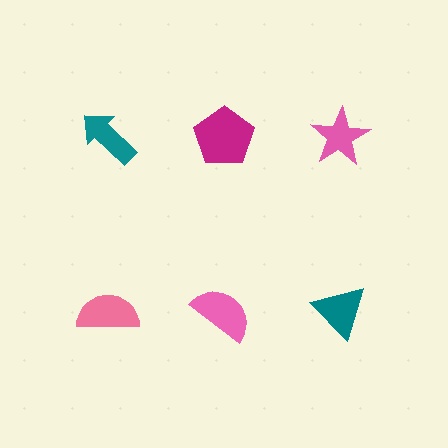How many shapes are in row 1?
3 shapes.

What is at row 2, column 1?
A pink semicircle.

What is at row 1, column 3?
A pink star.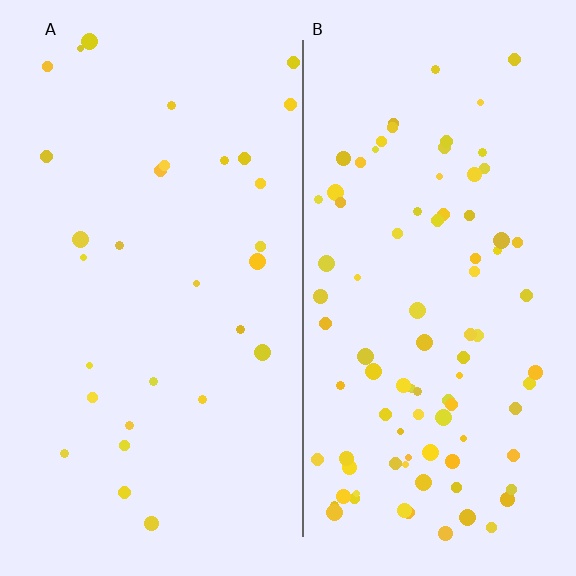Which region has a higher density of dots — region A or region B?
B (the right).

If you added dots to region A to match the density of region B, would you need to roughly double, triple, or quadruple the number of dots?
Approximately triple.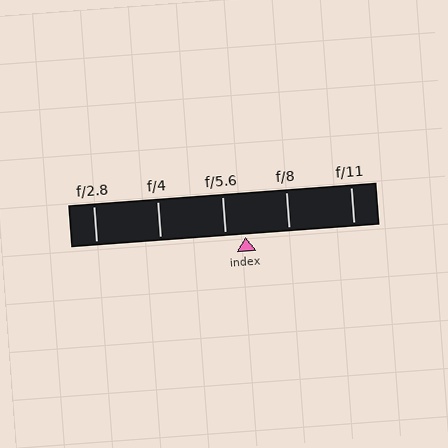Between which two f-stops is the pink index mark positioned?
The index mark is between f/5.6 and f/8.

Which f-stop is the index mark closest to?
The index mark is closest to f/5.6.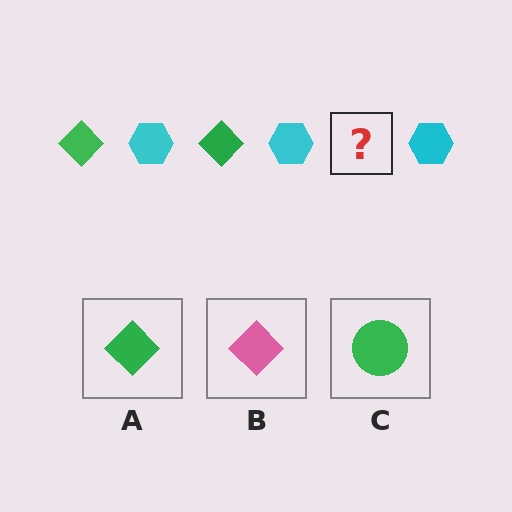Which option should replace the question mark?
Option A.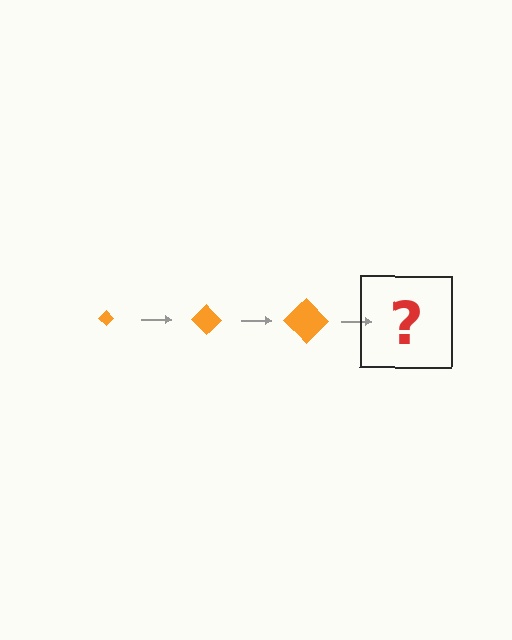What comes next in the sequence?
The next element should be an orange diamond, larger than the previous one.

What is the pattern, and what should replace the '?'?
The pattern is that the diamond gets progressively larger each step. The '?' should be an orange diamond, larger than the previous one.